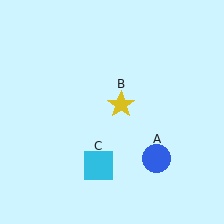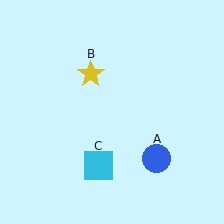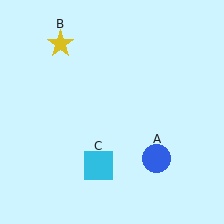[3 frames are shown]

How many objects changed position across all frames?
1 object changed position: yellow star (object B).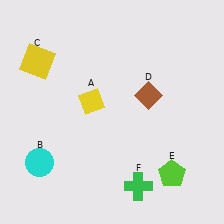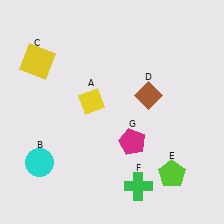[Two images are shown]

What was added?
A magenta pentagon (G) was added in Image 2.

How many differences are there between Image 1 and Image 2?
There is 1 difference between the two images.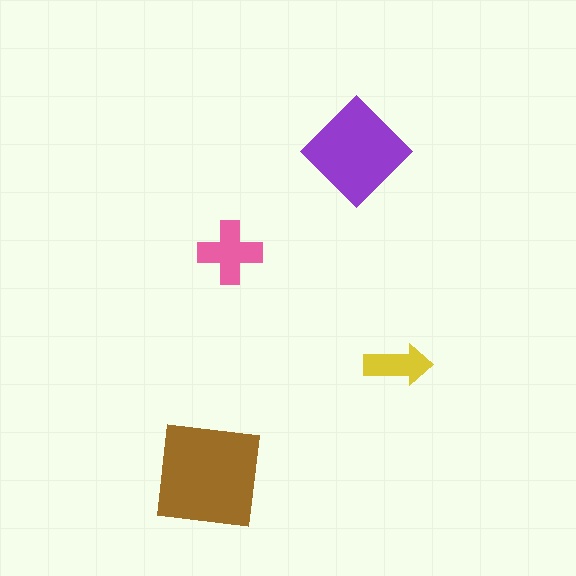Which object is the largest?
The brown square.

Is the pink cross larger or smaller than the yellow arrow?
Larger.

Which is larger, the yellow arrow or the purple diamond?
The purple diamond.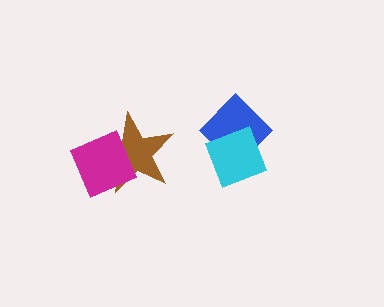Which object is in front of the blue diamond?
The cyan diamond is in front of the blue diamond.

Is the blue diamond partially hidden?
Yes, it is partially covered by another shape.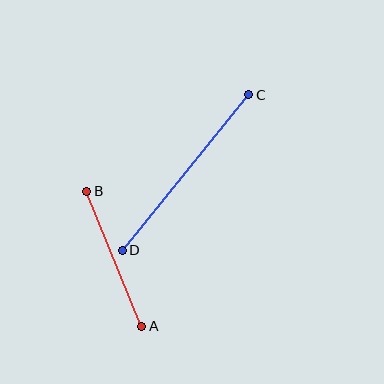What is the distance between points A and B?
The distance is approximately 146 pixels.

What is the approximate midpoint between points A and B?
The midpoint is at approximately (114, 259) pixels.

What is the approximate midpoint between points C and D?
The midpoint is at approximately (185, 172) pixels.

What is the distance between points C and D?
The distance is approximately 201 pixels.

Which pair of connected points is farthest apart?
Points C and D are farthest apart.